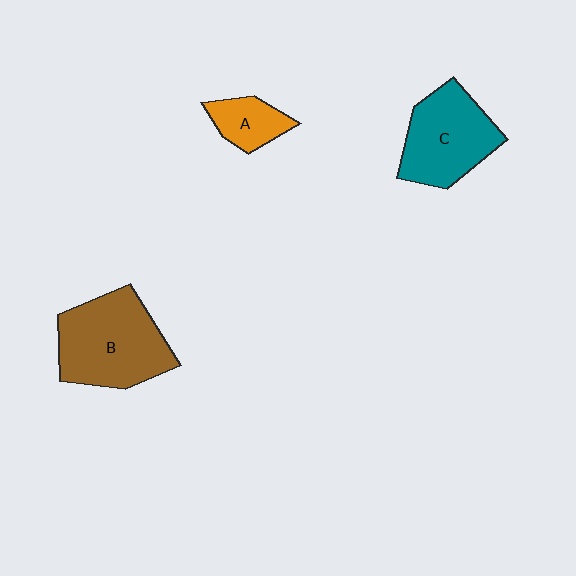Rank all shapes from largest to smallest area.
From largest to smallest: B (brown), C (teal), A (orange).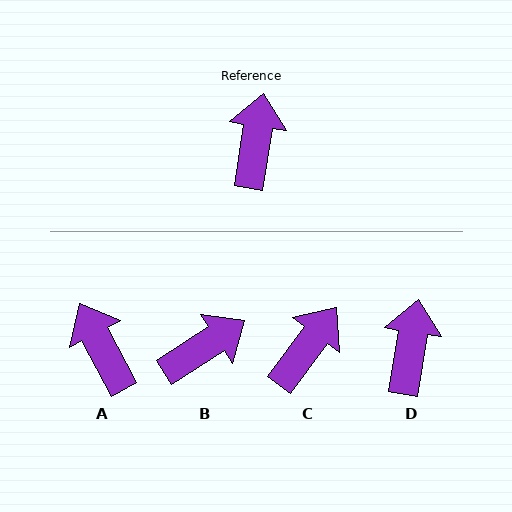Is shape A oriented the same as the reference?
No, it is off by about 37 degrees.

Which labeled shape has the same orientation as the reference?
D.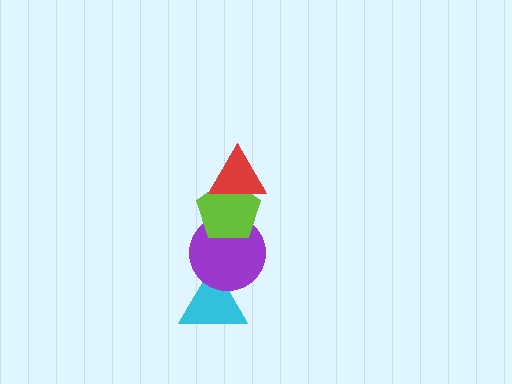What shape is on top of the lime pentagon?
The red triangle is on top of the lime pentagon.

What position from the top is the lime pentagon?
The lime pentagon is 2nd from the top.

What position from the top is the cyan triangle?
The cyan triangle is 4th from the top.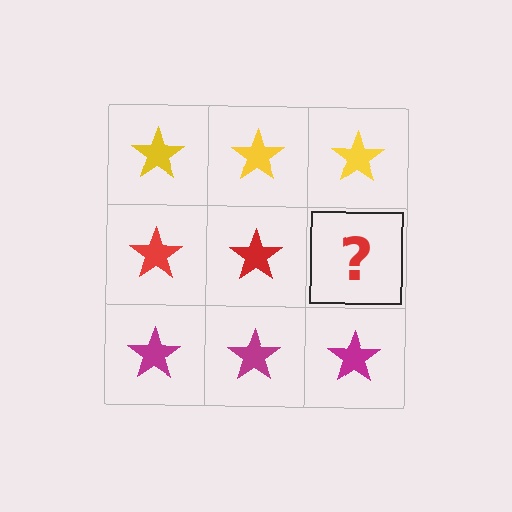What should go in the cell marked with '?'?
The missing cell should contain a red star.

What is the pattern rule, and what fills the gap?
The rule is that each row has a consistent color. The gap should be filled with a red star.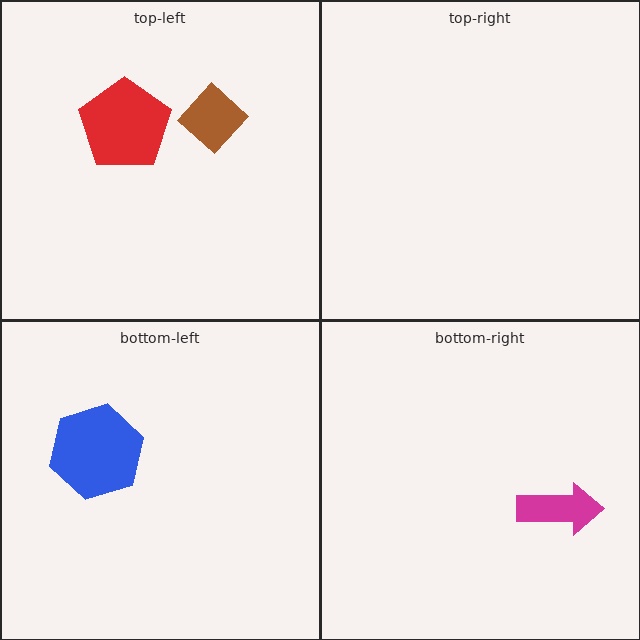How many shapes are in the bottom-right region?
1.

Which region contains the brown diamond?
The top-left region.